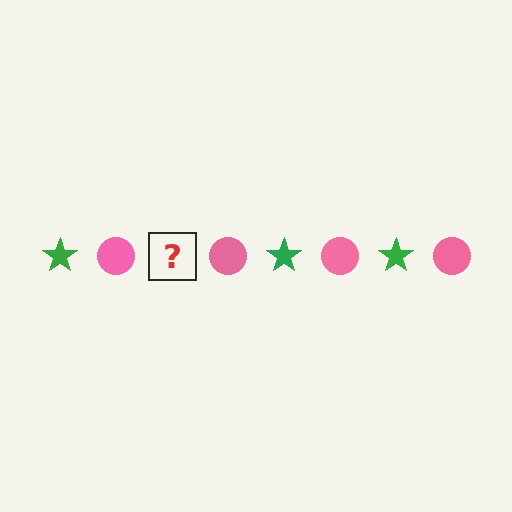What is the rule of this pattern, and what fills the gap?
The rule is that the pattern alternates between green star and pink circle. The gap should be filled with a green star.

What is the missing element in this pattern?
The missing element is a green star.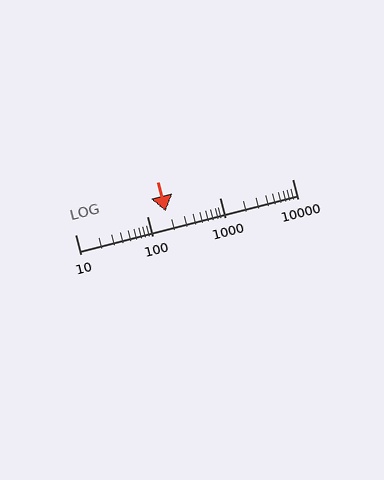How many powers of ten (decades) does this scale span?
The scale spans 3 decades, from 10 to 10000.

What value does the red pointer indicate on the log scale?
The pointer indicates approximately 180.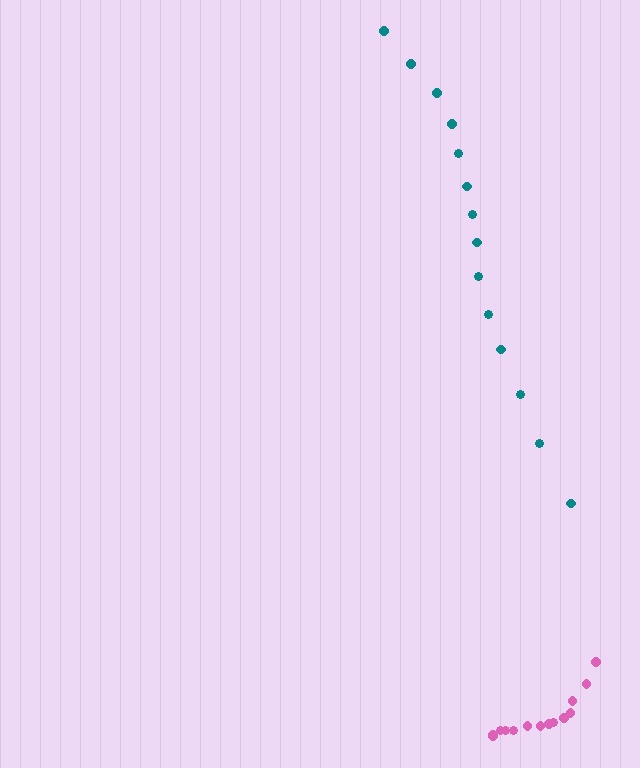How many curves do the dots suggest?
There are 2 distinct paths.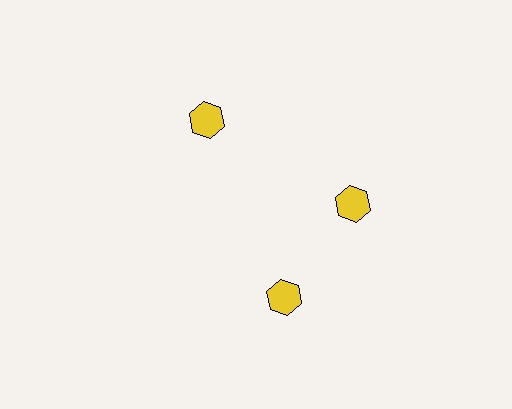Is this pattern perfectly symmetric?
No. The 3 yellow hexagons are arranged in a ring, but one element near the 7 o'clock position is rotated out of alignment along the ring, breaking the 3-fold rotational symmetry.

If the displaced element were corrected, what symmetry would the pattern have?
It would have 3-fold rotational symmetry — the pattern would map onto itself every 120 degrees.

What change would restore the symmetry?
The symmetry would be restored by rotating it back into even spacing with its neighbors so that all 3 hexagons sit at equal angles and equal distance from the center.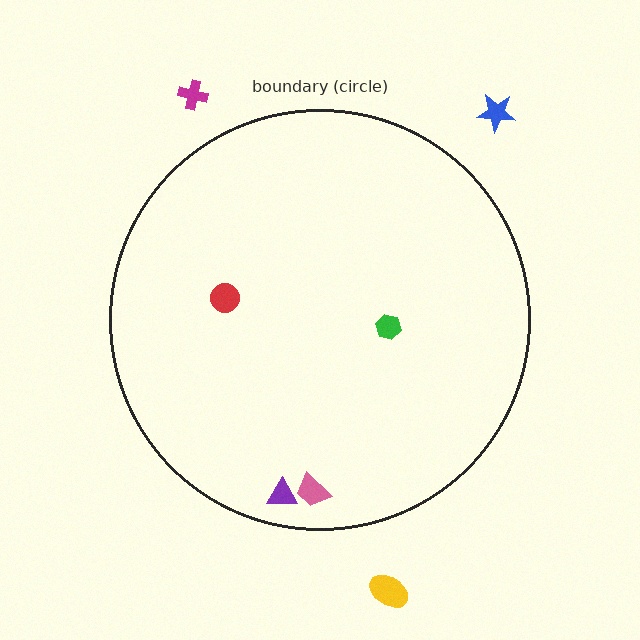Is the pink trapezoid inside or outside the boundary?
Inside.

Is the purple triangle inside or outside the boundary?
Inside.